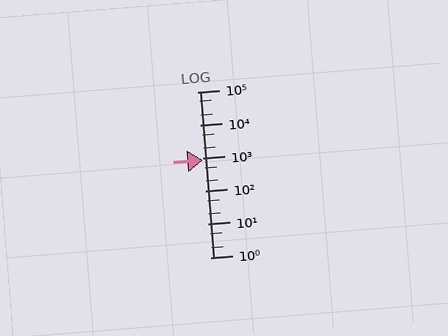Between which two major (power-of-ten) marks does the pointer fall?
The pointer is between 100 and 1000.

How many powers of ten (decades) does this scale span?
The scale spans 5 decades, from 1 to 100000.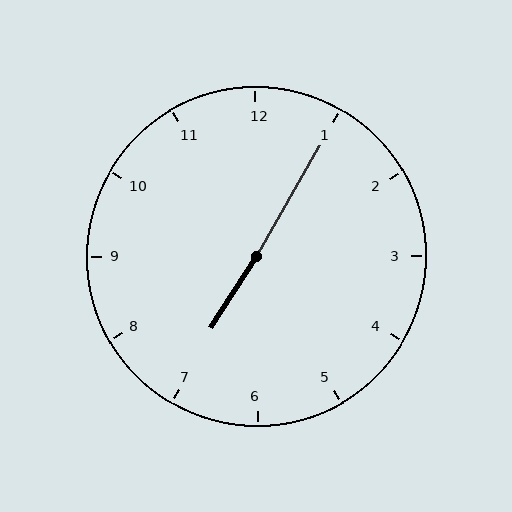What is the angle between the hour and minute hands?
Approximately 178 degrees.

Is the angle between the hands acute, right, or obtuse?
It is obtuse.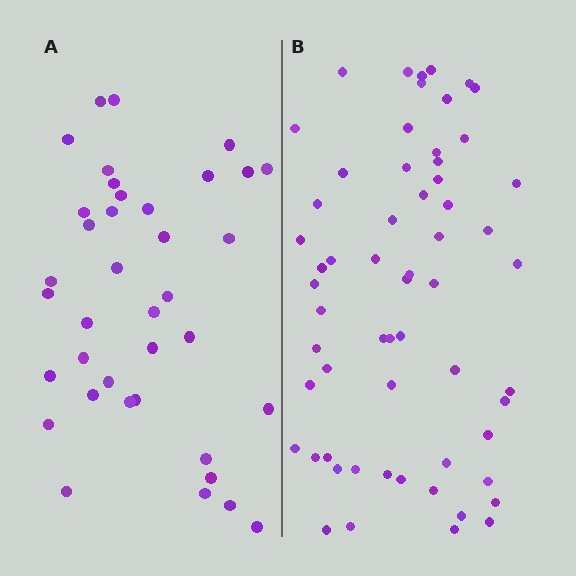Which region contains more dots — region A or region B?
Region B (the right region) has more dots.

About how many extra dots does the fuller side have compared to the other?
Region B has approximately 20 more dots than region A.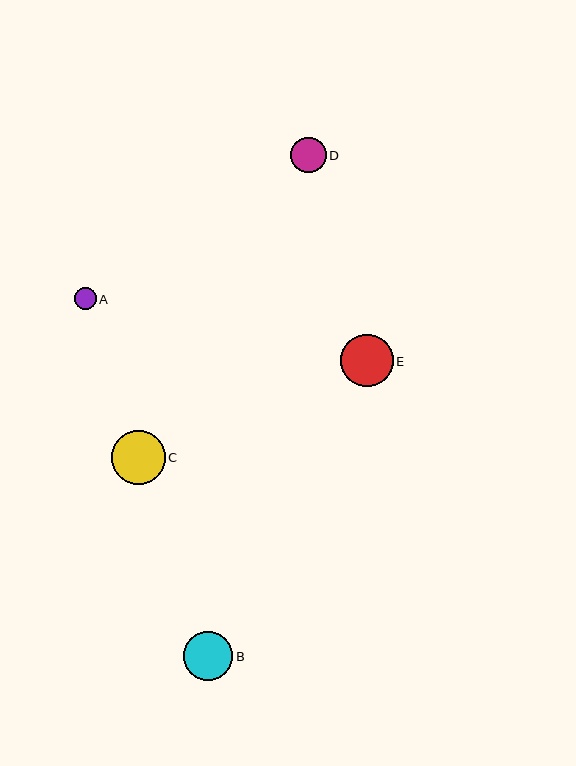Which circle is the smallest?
Circle A is the smallest with a size of approximately 22 pixels.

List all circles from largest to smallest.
From largest to smallest: C, E, B, D, A.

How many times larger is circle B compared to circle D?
Circle B is approximately 1.4 times the size of circle D.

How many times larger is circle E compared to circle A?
Circle E is approximately 2.4 times the size of circle A.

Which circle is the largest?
Circle C is the largest with a size of approximately 54 pixels.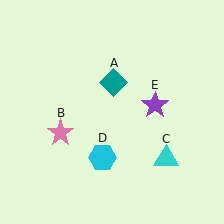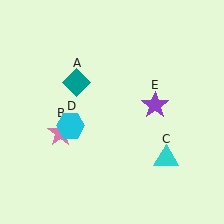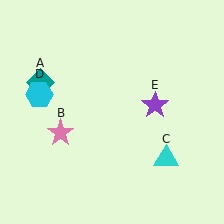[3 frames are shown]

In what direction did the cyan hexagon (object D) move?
The cyan hexagon (object D) moved up and to the left.